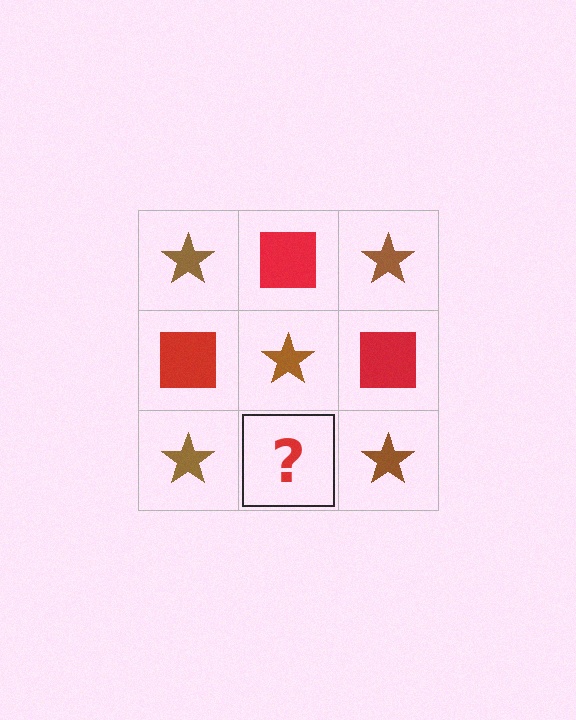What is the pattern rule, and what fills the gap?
The rule is that it alternates brown star and red square in a checkerboard pattern. The gap should be filled with a red square.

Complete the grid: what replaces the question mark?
The question mark should be replaced with a red square.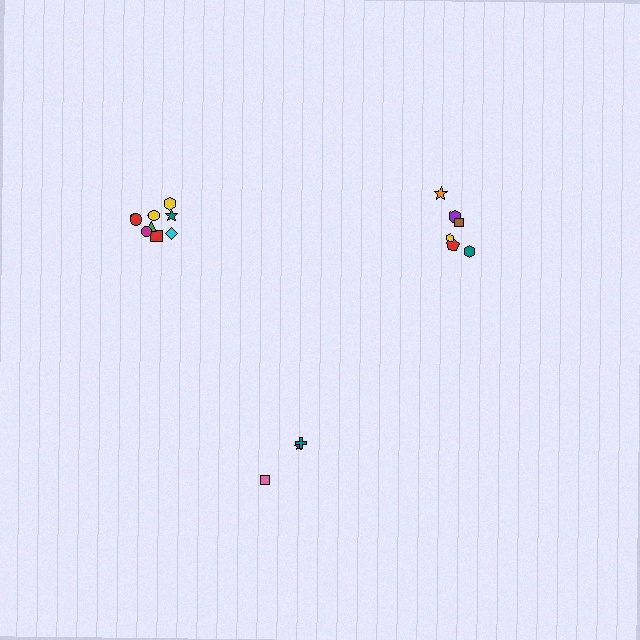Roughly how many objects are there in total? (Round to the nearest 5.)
Roughly 20 objects in total.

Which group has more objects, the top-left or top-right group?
The top-left group.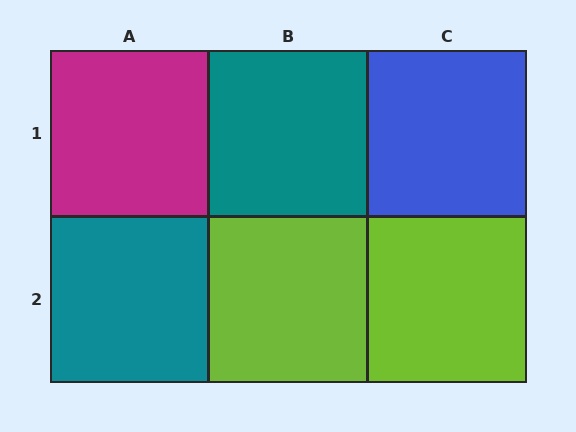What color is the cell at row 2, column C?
Lime.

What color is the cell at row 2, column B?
Lime.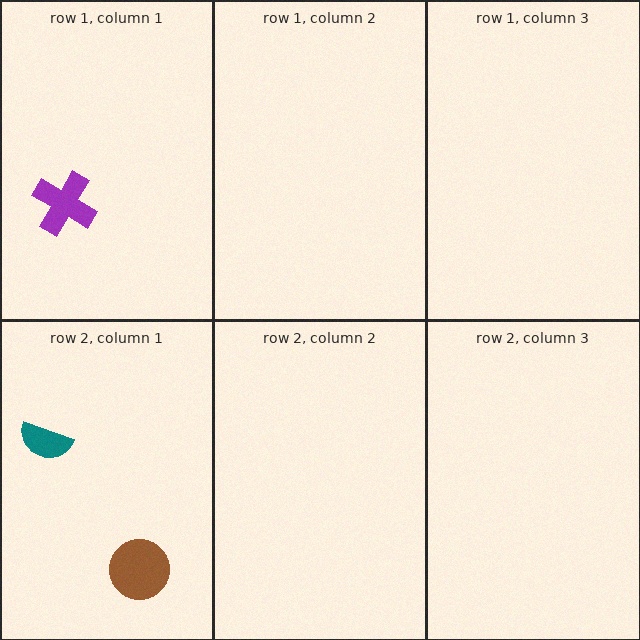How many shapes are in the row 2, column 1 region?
2.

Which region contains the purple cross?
The row 1, column 1 region.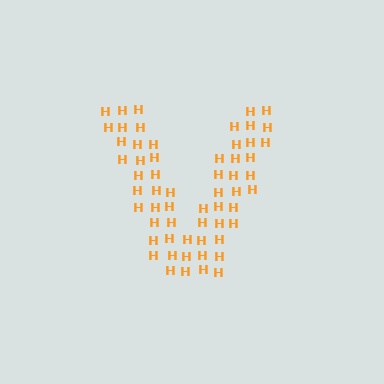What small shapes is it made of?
It is made of small letter H's.